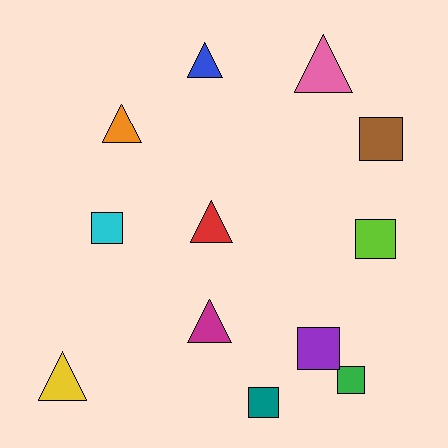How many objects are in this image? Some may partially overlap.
There are 12 objects.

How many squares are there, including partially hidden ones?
There are 6 squares.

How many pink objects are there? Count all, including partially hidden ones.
There is 1 pink object.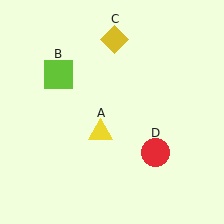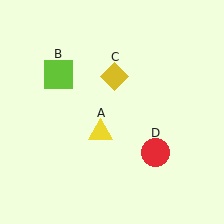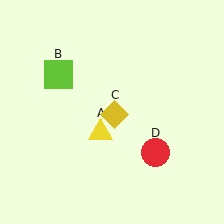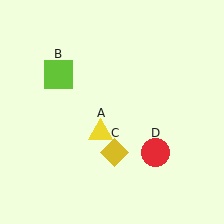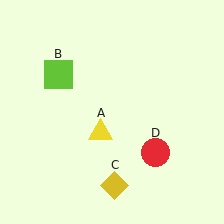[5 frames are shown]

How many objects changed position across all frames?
1 object changed position: yellow diamond (object C).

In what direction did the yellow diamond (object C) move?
The yellow diamond (object C) moved down.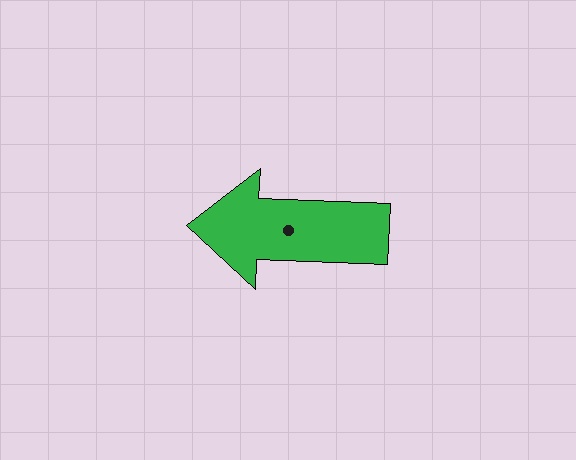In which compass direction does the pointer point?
West.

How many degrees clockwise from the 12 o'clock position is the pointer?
Approximately 272 degrees.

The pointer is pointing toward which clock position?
Roughly 9 o'clock.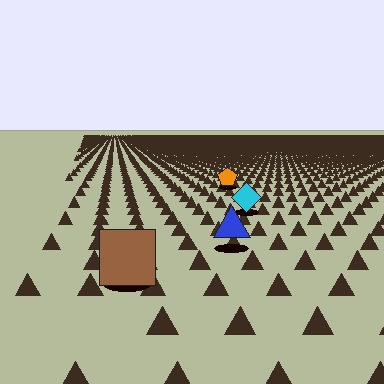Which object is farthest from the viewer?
The orange pentagon is farthest from the viewer. It appears smaller and the ground texture around it is denser.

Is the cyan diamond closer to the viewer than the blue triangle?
No. The blue triangle is closer — you can tell from the texture gradient: the ground texture is coarser near it.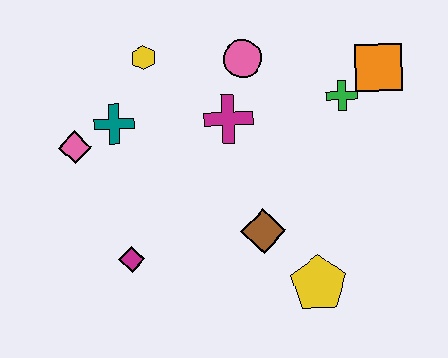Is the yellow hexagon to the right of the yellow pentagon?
No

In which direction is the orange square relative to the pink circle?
The orange square is to the right of the pink circle.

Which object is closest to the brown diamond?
The yellow pentagon is closest to the brown diamond.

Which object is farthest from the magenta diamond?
The orange square is farthest from the magenta diamond.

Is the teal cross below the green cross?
Yes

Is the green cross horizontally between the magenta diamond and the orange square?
Yes